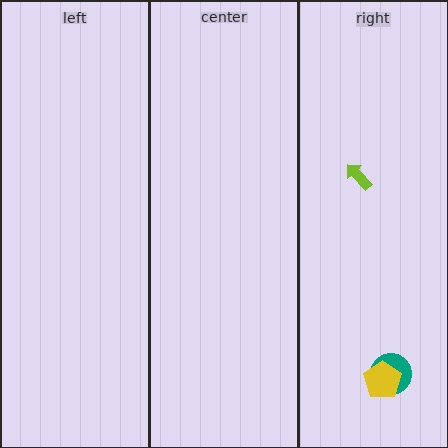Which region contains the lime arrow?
The right region.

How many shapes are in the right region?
3.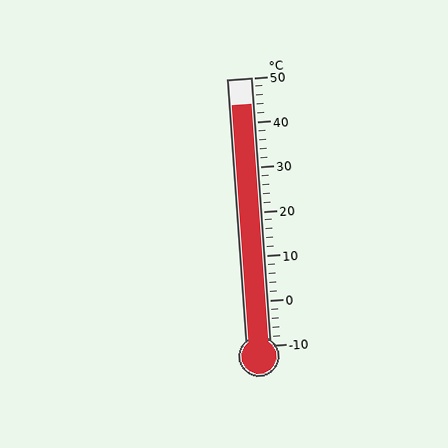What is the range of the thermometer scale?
The thermometer scale ranges from -10°C to 50°C.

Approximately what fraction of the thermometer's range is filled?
The thermometer is filled to approximately 90% of its range.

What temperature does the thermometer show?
The thermometer shows approximately 44°C.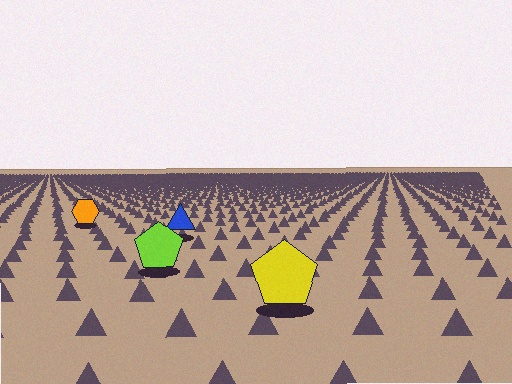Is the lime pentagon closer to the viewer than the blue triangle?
Yes. The lime pentagon is closer — you can tell from the texture gradient: the ground texture is coarser near it.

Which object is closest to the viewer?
The yellow pentagon is closest. The texture marks near it are larger and more spread out.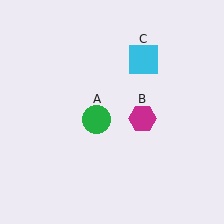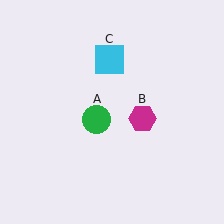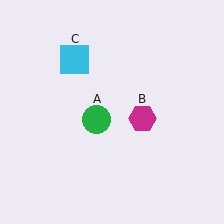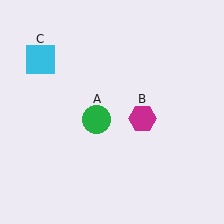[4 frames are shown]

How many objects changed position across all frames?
1 object changed position: cyan square (object C).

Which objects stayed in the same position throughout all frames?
Green circle (object A) and magenta hexagon (object B) remained stationary.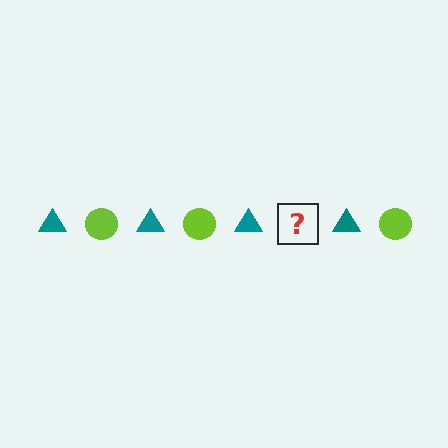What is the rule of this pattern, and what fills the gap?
The rule is that the pattern alternates between teal triangle and lime circle. The gap should be filled with a lime circle.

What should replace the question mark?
The question mark should be replaced with a lime circle.